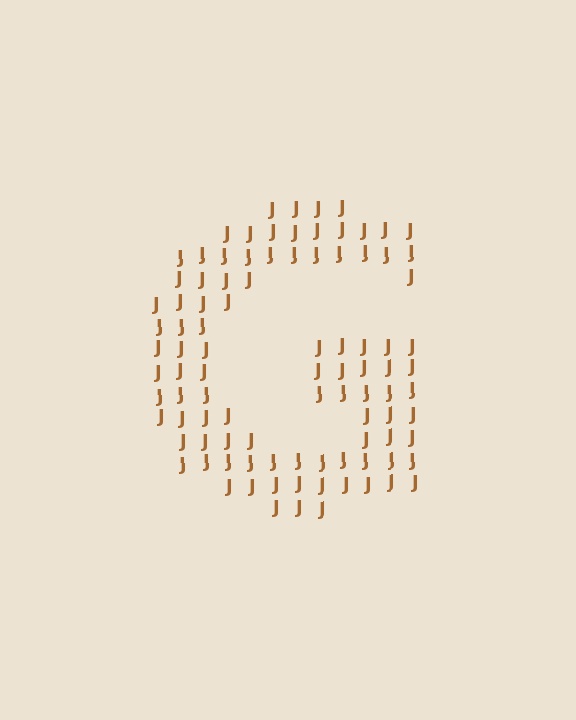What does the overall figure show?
The overall figure shows the letter G.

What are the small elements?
The small elements are letter J's.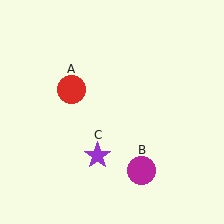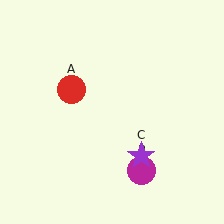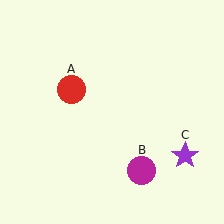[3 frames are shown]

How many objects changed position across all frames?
1 object changed position: purple star (object C).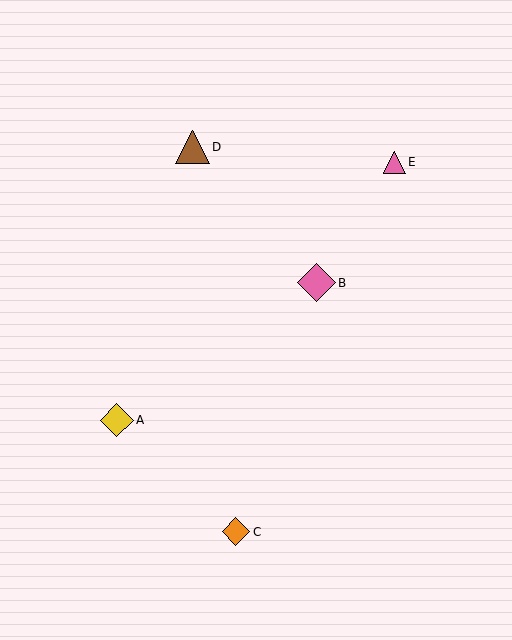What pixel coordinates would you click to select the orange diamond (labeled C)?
Click at (236, 532) to select the orange diamond C.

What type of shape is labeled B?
Shape B is a pink diamond.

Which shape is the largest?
The pink diamond (labeled B) is the largest.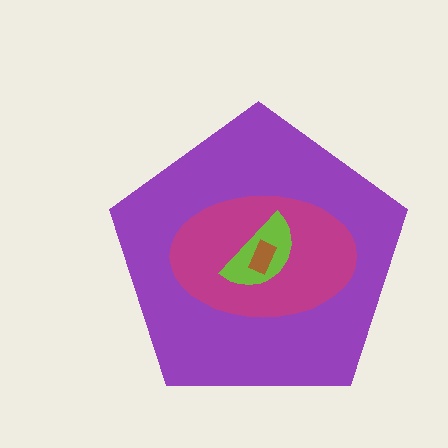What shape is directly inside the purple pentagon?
The magenta ellipse.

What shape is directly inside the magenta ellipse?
The lime semicircle.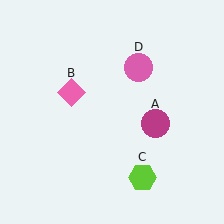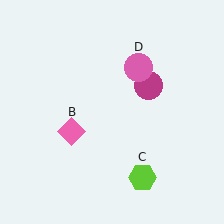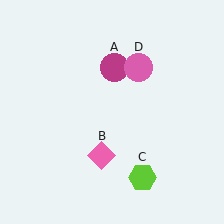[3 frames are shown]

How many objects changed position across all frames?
2 objects changed position: magenta circle (object A), pink diamond (object B).